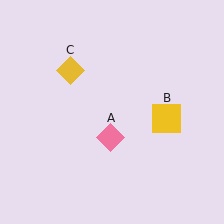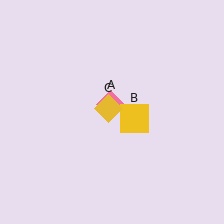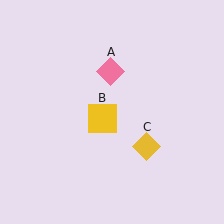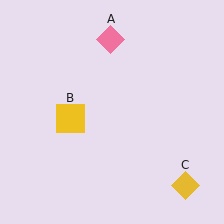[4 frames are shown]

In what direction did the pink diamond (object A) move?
The pink diamond (object A) moved up.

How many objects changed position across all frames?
3 objects changed position: pink diamond (object A), yellow square (object B), yellow diamond (object C).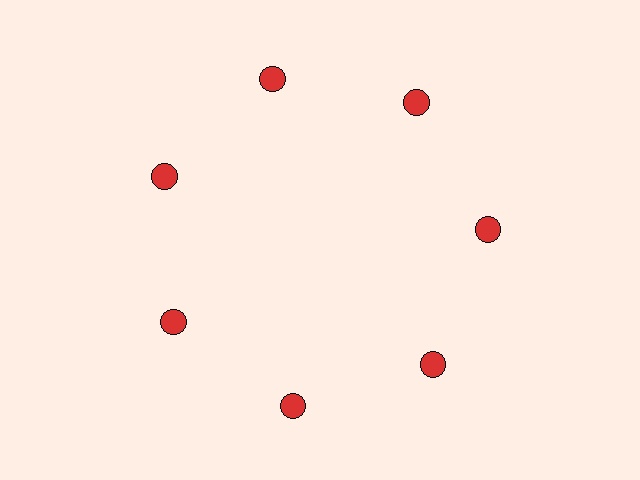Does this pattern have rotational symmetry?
Yes, this pattern has 7-fold rotational symmetry. It looks the same after rotating 51 degrees around the center.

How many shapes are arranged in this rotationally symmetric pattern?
There are 7 shapes, arranged in 7 groups of 1.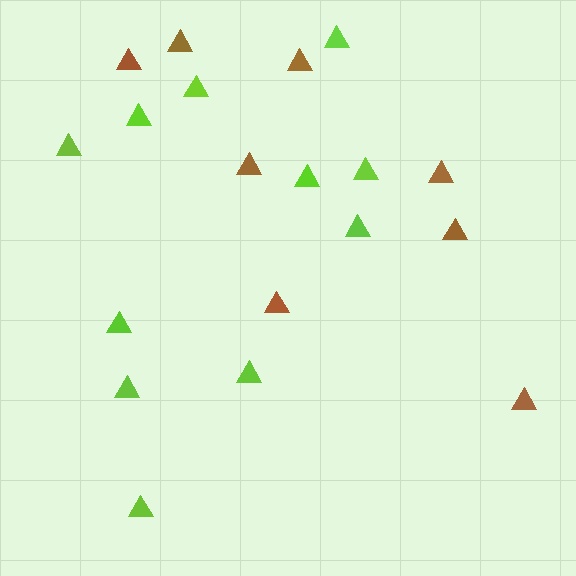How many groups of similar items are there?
There are 2 groups: one group of brown triangles (8) and one group of lime triangles (11).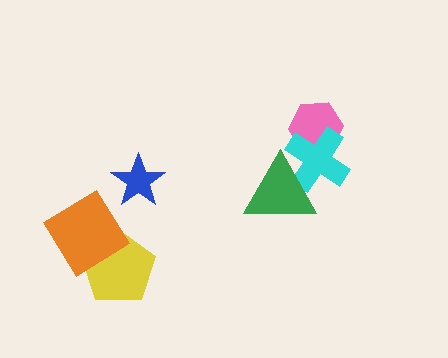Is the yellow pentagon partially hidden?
Yes, it is partially covered by another shape.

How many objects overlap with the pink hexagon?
1 object overlaps with the pink hexagon.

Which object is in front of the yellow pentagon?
The orange diamond is in front of the yellow pentagon.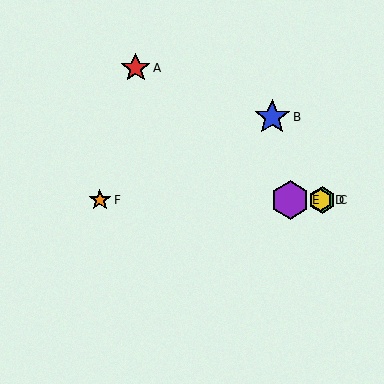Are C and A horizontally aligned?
No, C is at y≈200 and A is at y≈68.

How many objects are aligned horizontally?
4 objects (C, D, E, F) are aligned horizontally.